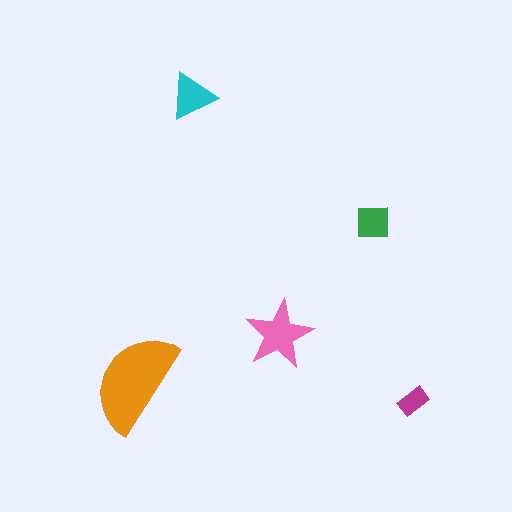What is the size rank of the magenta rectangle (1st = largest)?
5th.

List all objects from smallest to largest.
The magenta rectangle, the green square, the cyan triangle, the pink star, the orange semicircle.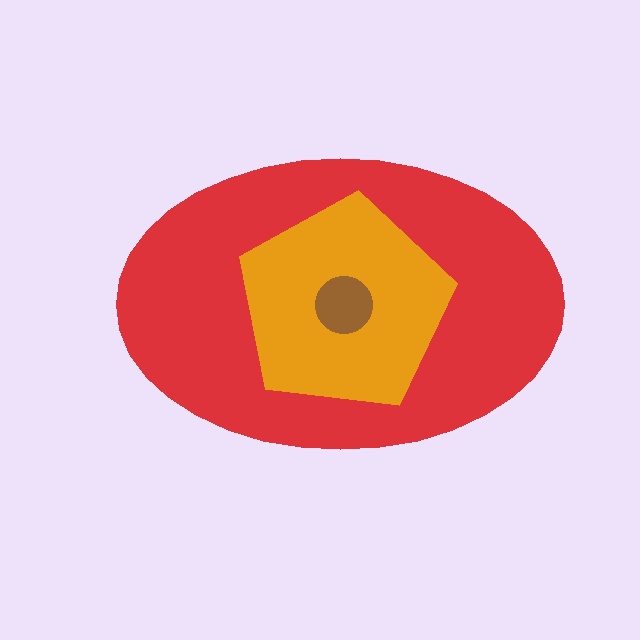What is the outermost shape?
The red ellipse.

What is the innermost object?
The brown circle.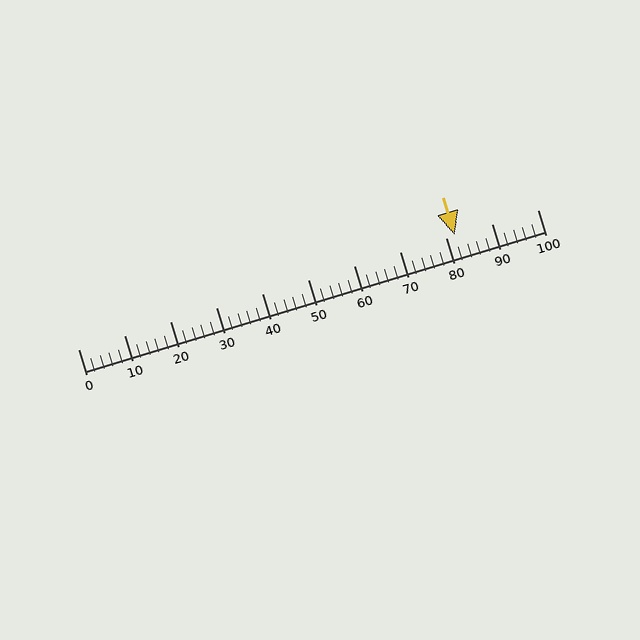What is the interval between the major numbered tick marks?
The major tick marks are spaced 10 units apart.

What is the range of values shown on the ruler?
The ruler shows values from 0 to 100.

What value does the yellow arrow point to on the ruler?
The yellow arrow points to approximately 82.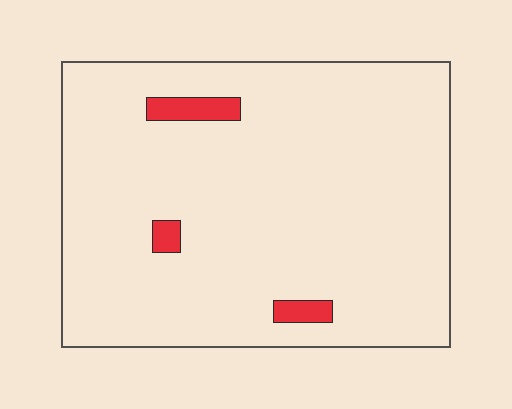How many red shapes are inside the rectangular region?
3.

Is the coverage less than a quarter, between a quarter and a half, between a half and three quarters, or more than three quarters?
Less than a quarter.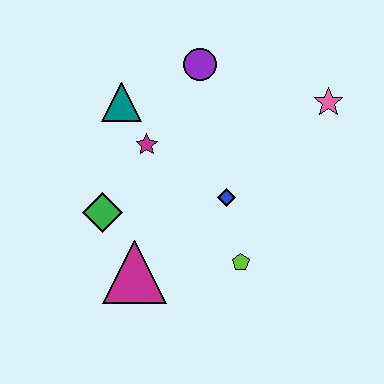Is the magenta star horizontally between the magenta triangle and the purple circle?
Yes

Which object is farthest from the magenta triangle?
The pink star is farthest from the magenta triangle.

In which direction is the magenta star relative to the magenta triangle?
The magenta star is above the magenta triangle.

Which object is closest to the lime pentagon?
The blue diamond is closest to the lime pentagon.